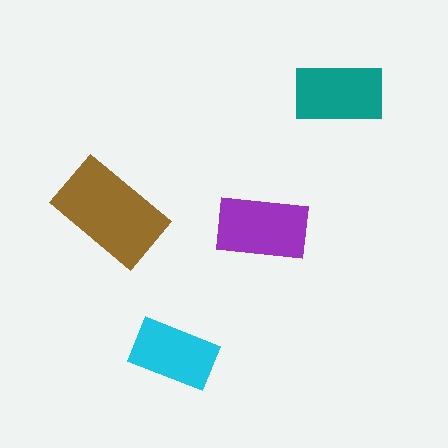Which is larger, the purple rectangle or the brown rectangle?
The brown one.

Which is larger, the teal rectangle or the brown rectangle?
The brown one.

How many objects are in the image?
There are 4 objects in the image.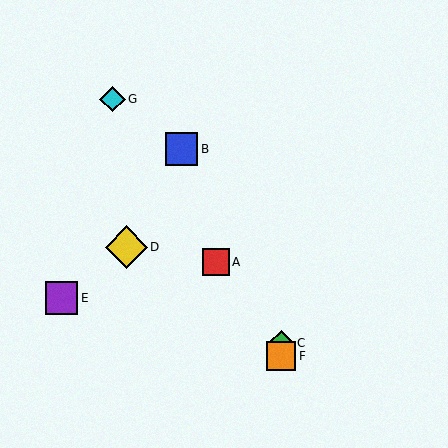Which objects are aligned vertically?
Objects C, F are aligned vertically.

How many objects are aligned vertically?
2 objects (C, F) are aligned vertically.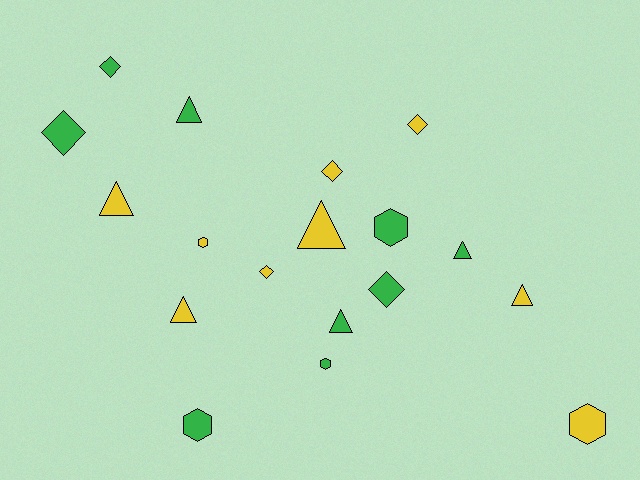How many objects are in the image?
There are 18 objects.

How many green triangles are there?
There are 3 green triangles.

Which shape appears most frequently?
Triangle, with 7 objects.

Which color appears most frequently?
Green, with 9 objects.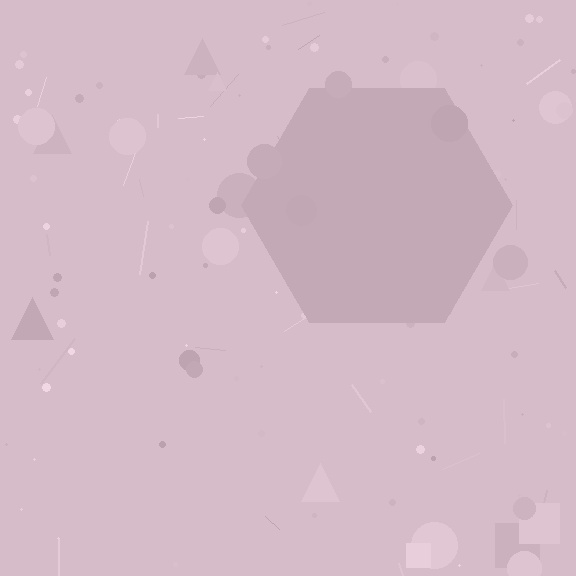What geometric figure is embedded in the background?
A hexagon is embedded in the background.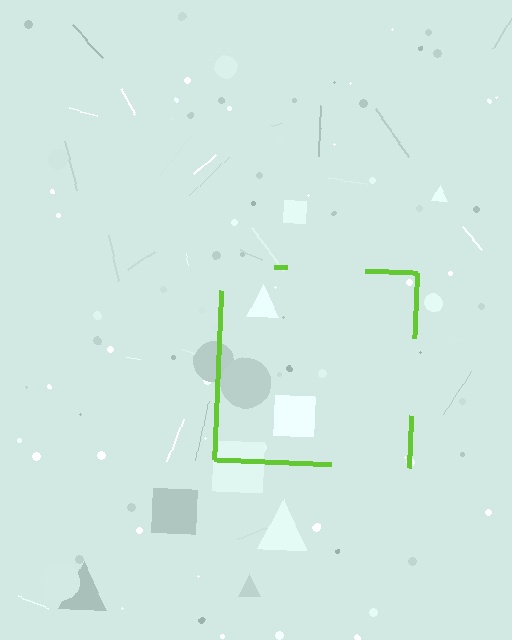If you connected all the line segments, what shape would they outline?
They would outline a square.